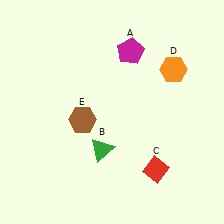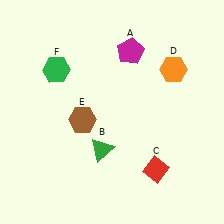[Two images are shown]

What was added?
A green hexagon (F) was added in Image 2.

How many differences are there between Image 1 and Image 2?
There is 1 difference between the two images.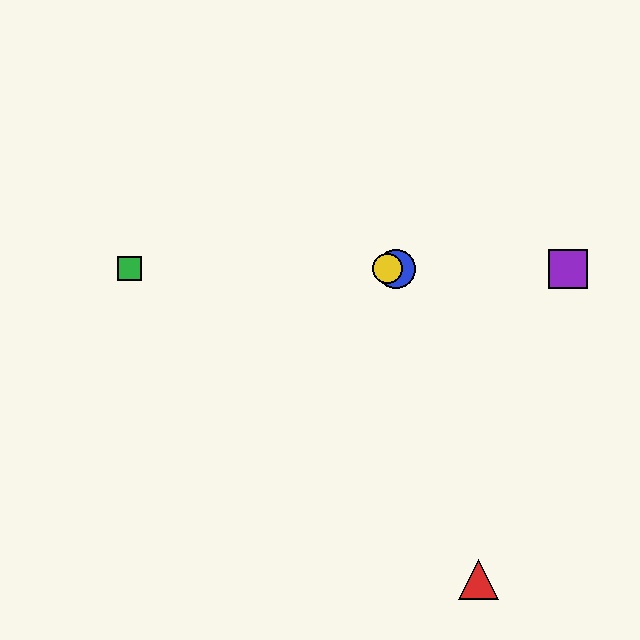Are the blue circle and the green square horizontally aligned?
Yes, both are at y≈269.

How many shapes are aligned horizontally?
4 shapes (the blue circle, the green square, the yellow circle, the purple square) are aligned horizontally.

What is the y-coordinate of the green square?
The green square is at y≈269.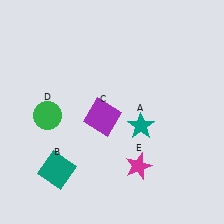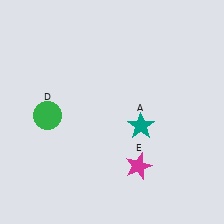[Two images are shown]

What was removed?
The purple square (C), the teal square (B) were removed in Image 2.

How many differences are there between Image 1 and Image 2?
There are 2 differences between the two images.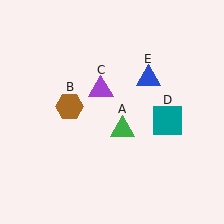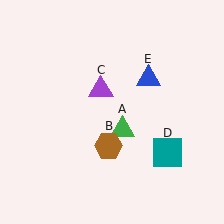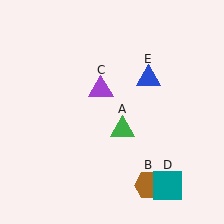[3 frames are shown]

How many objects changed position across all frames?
2 objects changed position: brown hexagon (object B), teal square (object D).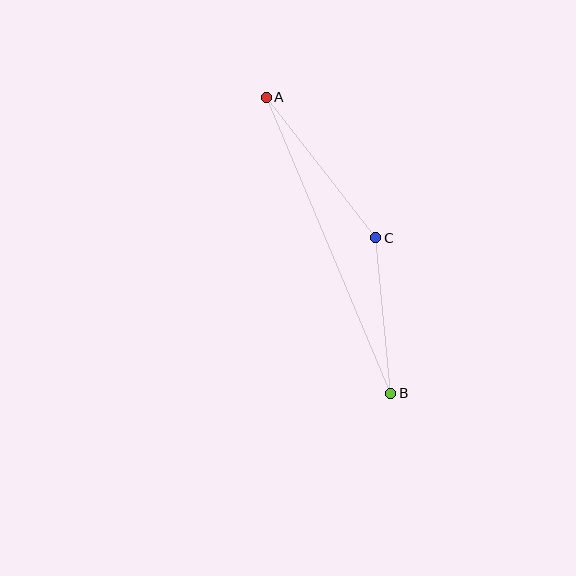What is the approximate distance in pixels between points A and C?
The distance between A and C is approximately 178 pixels.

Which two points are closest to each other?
Points B and C are closest to each other.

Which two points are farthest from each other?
Points A and B are farthest from each other.